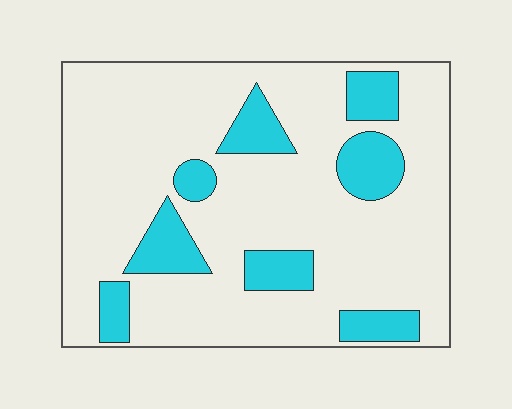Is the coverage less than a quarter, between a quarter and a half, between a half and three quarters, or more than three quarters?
Less than a quarter.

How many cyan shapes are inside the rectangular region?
8.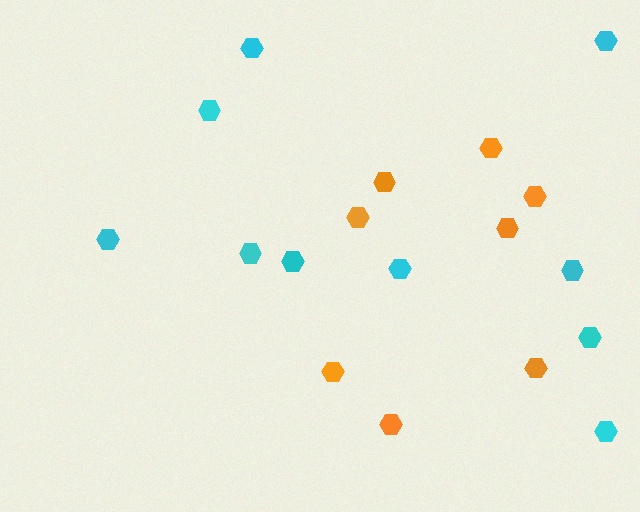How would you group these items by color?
There are 2 groups: one group of orange hexagons (8) and one group of cyan hexagons (10).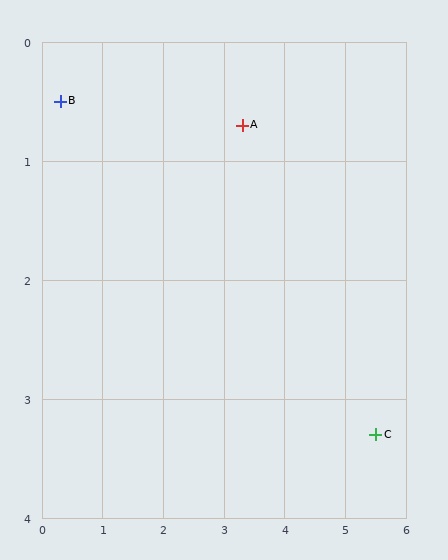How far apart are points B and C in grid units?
Points B and C are about 5.9 grid units apart.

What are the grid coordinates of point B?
Point B is at approximately (0.3, 0.5).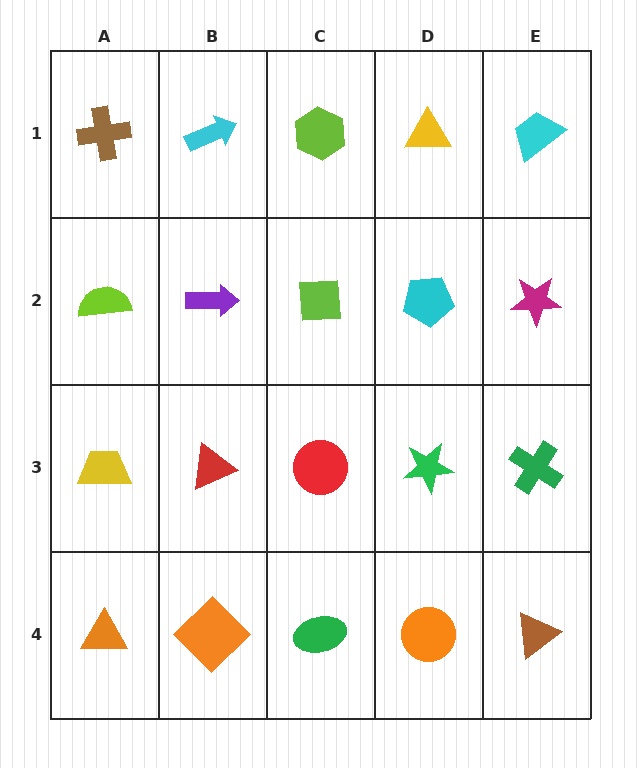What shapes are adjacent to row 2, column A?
A brown cross (row 1, column A), a yellow trapezoid (row 3, column A), a purple arrow (row 2, column B).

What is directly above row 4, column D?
A green star.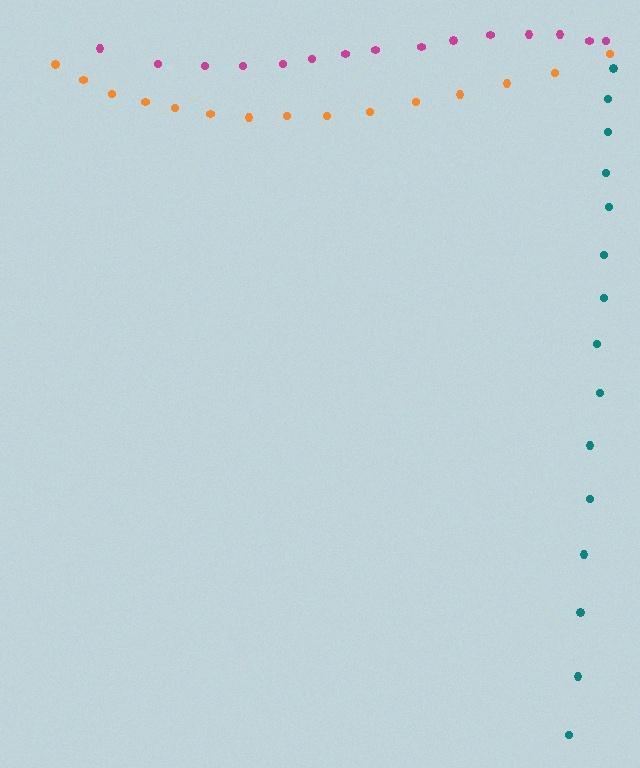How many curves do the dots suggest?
There are 3 distinct paths.